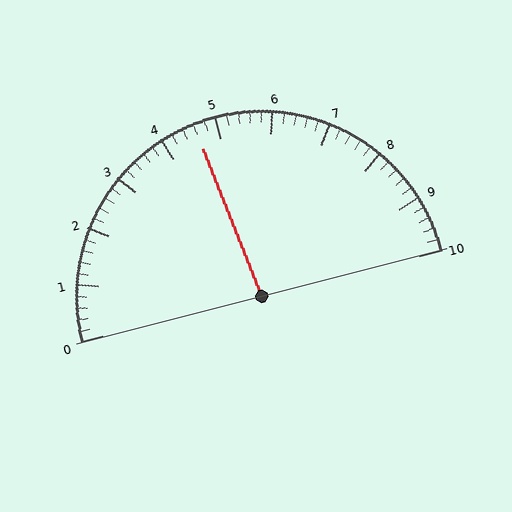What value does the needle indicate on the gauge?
The needle indicates approximately 4.6.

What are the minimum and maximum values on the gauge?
The gauge ranges from 0 to 10.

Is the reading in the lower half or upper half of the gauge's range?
The reading is in the lower half of the range (0 to 10).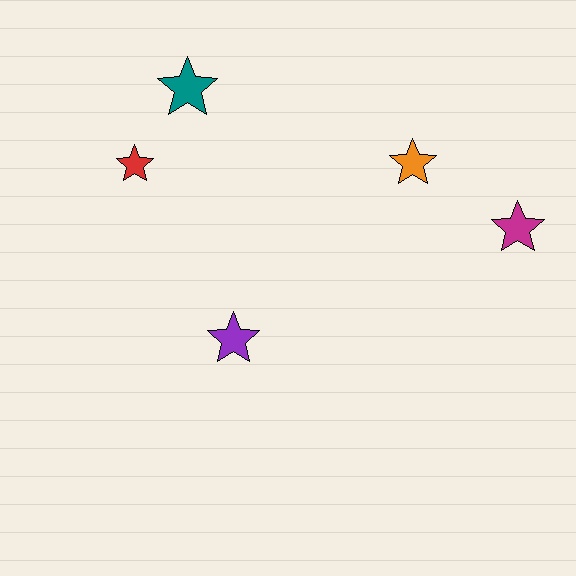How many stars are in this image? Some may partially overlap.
There are 5 stars.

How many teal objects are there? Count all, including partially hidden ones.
There is 1 teal object.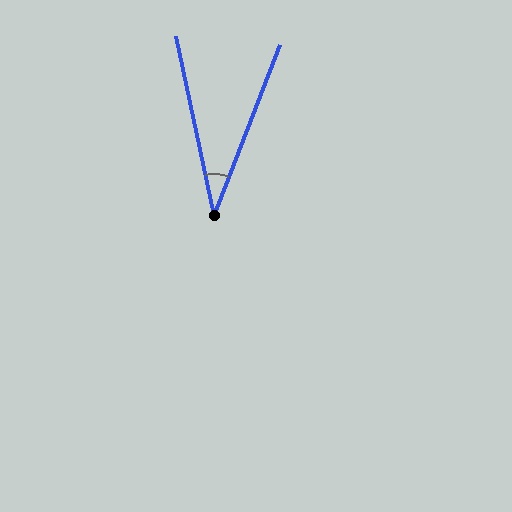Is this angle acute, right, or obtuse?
It is acute.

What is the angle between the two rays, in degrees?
Approximately 33 degrees.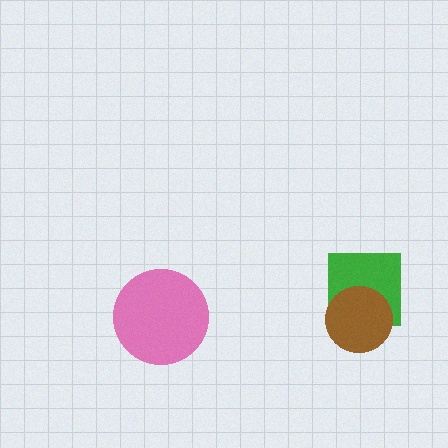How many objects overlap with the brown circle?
1 object overlaps with the brown circle.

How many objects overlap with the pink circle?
0 objects overlap with the pink circle.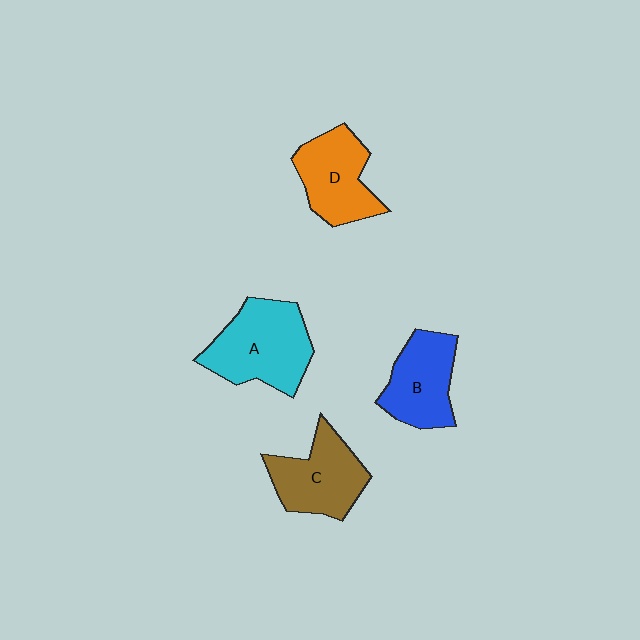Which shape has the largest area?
Shape A (cyan).